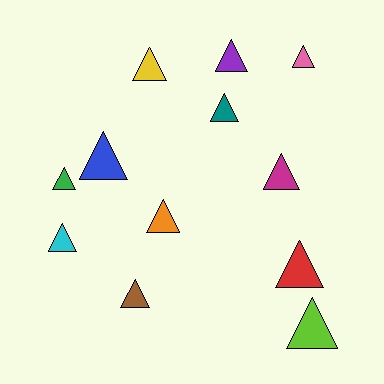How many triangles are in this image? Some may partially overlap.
There are 12 triangles.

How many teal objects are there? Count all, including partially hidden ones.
There is 1 teal object.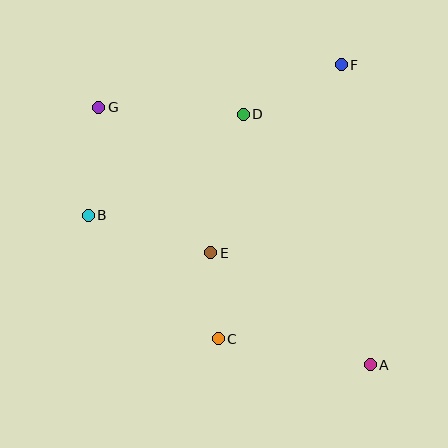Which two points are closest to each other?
Points C and E are closest to each other.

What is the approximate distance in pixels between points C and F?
The distance between C and F is approximately 300 pixels.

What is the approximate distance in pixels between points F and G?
The distance between F and G is approximately 246 pixels.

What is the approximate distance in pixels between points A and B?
The distance between A and B is approximately 319 pixels.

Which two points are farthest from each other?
Points A and G are farthest from each other.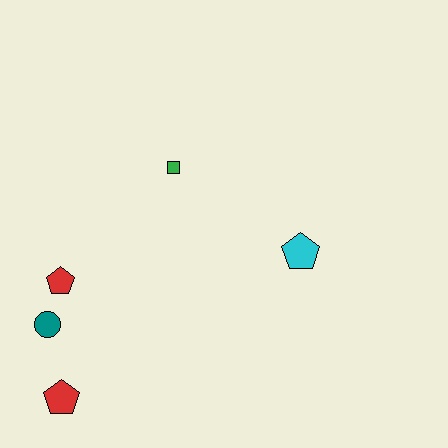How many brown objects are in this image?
There are no brown objects.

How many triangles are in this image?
There are no triangles.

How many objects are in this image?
There are 5 objects.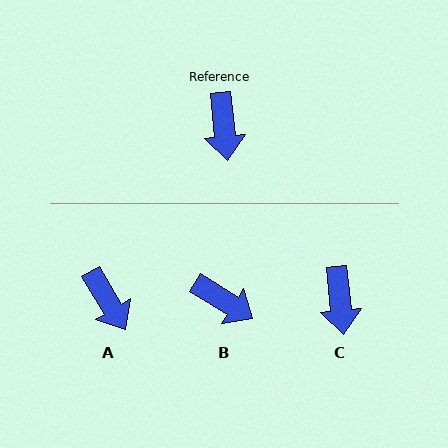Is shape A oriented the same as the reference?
No, it is off by about 25 degrees.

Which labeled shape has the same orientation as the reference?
C.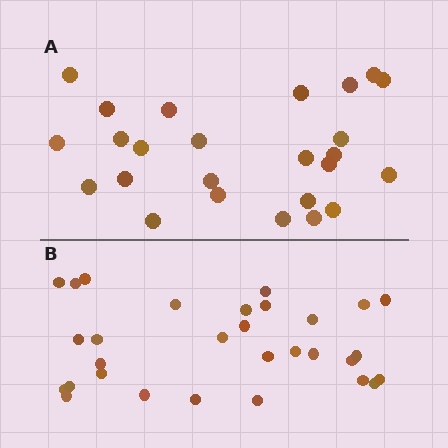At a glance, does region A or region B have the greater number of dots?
Region B (the bottom region) has more dots.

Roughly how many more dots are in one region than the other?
Region B has about 5 more dots than region A.